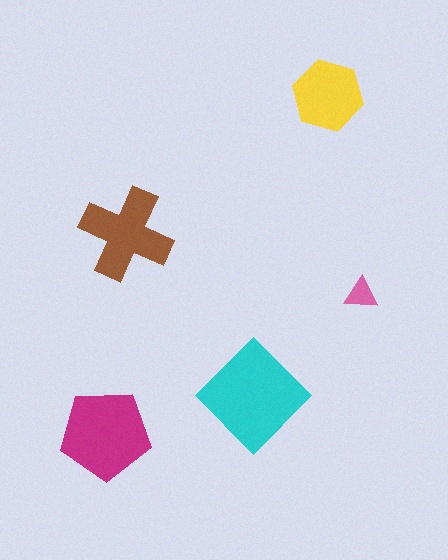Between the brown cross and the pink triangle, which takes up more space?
The brown cross.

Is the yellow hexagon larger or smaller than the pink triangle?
Larger.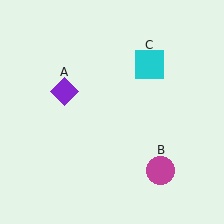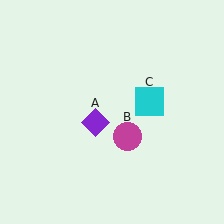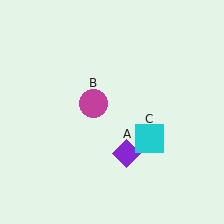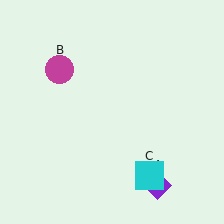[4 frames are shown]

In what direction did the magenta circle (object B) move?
The magenta circle (object B) moved up and to the left.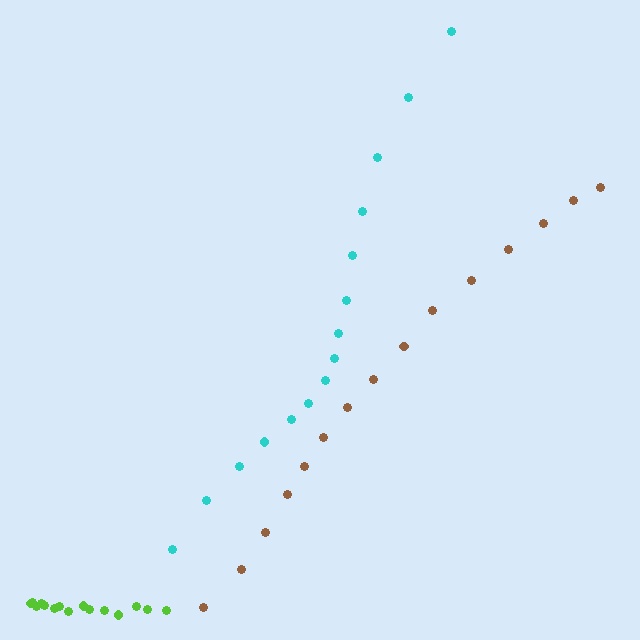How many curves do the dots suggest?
There are 3 distinct paths.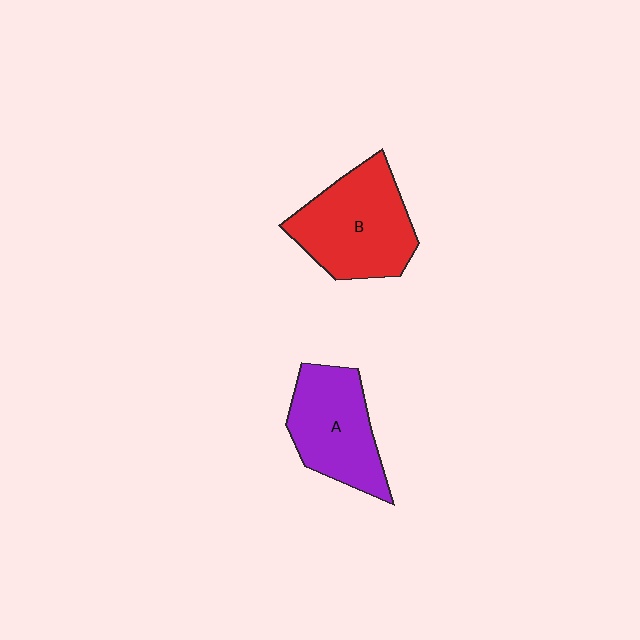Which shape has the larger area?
Shape B (red).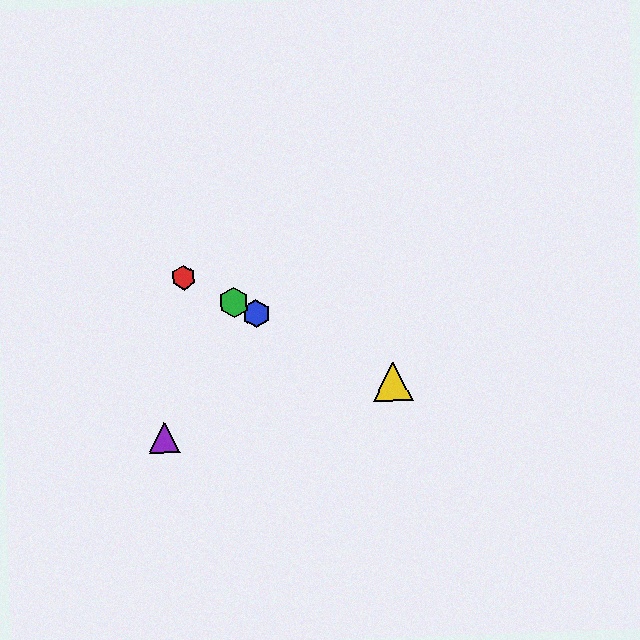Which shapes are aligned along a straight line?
The red hexagon, the blue hexagon, the green hexagon, the yellow triangle are aligned along a straight line.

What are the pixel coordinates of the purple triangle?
The purple triangle is at (164, 437).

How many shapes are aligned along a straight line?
4 shapes (the red hexagon, the blue hexagon, the green hexagon, the yellow triangle) are aligned along a straight line.